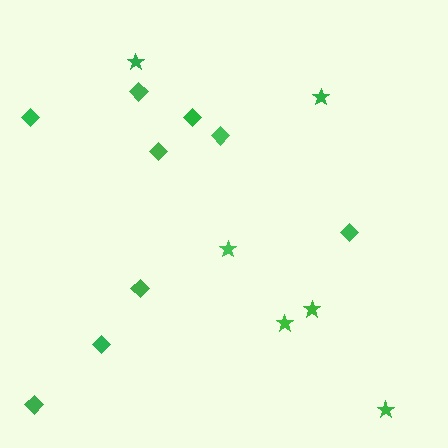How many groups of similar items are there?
There are 2 groups: one group of stars (6) and one group of diamonds (9).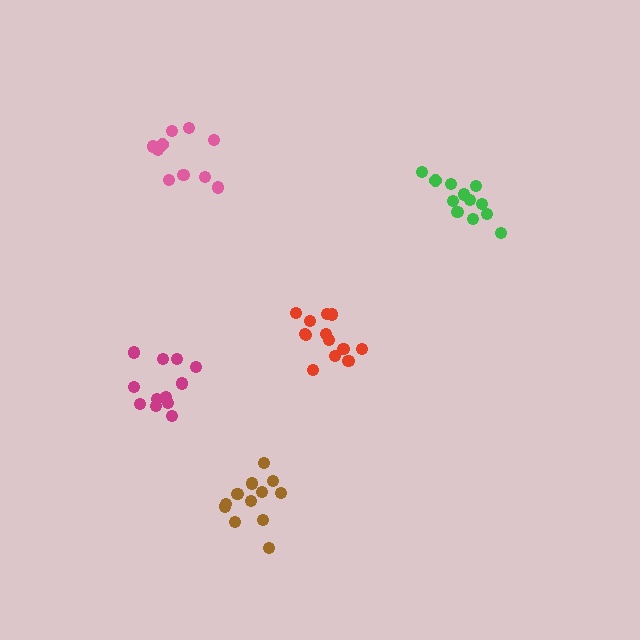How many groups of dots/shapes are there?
There are 5 groups.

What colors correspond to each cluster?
The clusters are colored: brown, magenta, pink, green, red.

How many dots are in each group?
Group 1: 12 dots, Group 2: 12 dots, Group 3: 10 dots, Group 4: 12 dots, Group 5: 13 dots (59 total).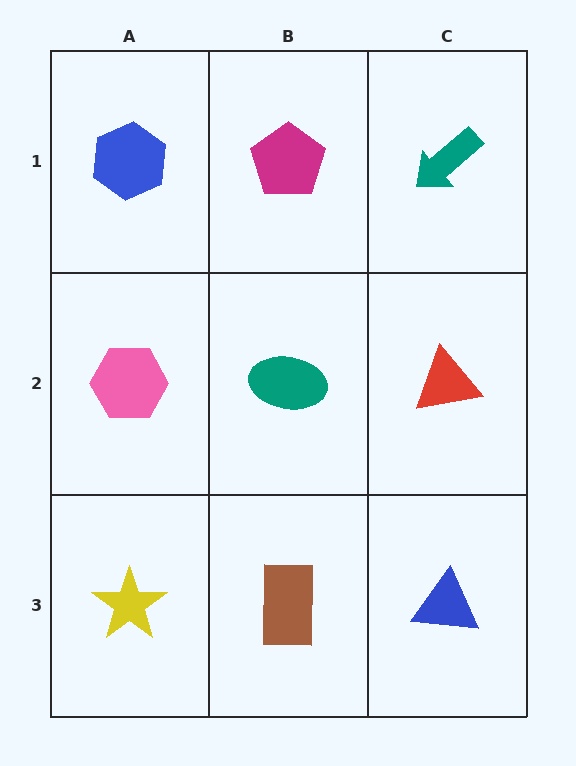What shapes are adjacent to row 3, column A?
A pink hexagon (row 2, column A), a brown rectangle (row 3, column B).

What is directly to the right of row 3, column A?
A brown rectangle.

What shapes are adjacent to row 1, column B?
A teal ellipse (row 2, column B), a blue hexagon (row 1, column A), a teal arrow (row 1, column C).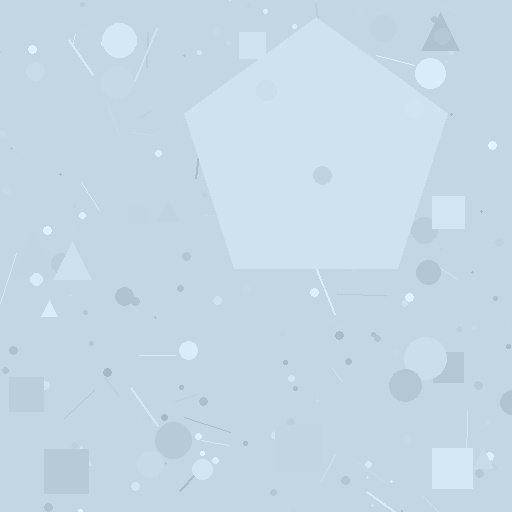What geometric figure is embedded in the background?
A pentagon is embedded in the background.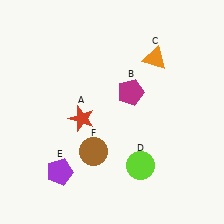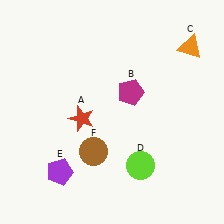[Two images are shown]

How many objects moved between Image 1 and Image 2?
1 object moved between the two images.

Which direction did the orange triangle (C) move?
The orange triangle (C) moved right.